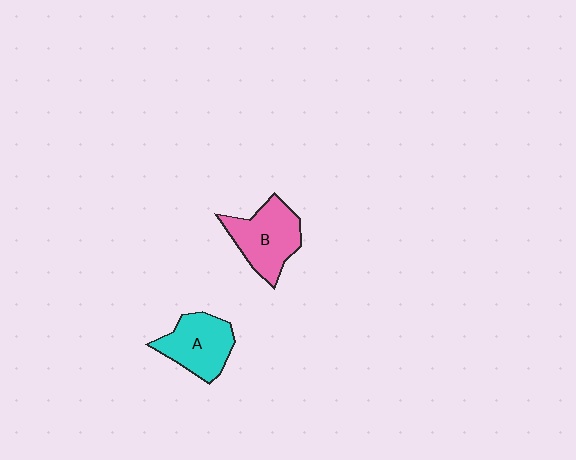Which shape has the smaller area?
Shape A (cyan).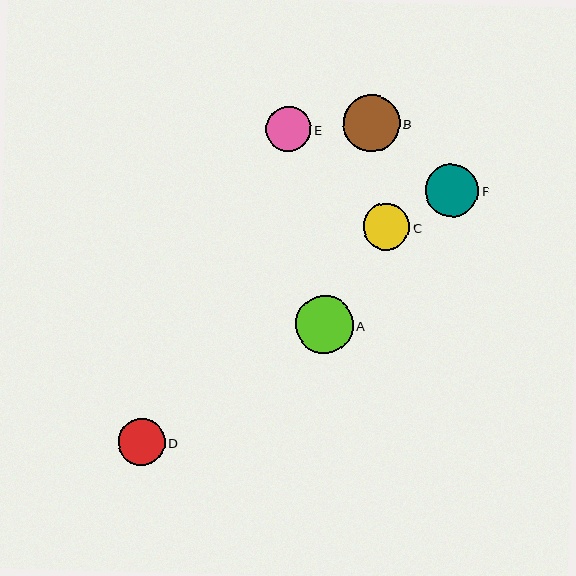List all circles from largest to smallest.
From largest to smallest: A, B, F, D, C, E.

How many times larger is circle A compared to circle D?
Circle A is approximately 1.2 times the size of circle D.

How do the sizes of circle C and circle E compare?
Circle C and circle E are approximately the same size.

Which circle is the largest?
Circle A is the largest with a size of approximately 58 pixels.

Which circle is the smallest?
Circle E is the smallest with a size of approximately 45 pixels.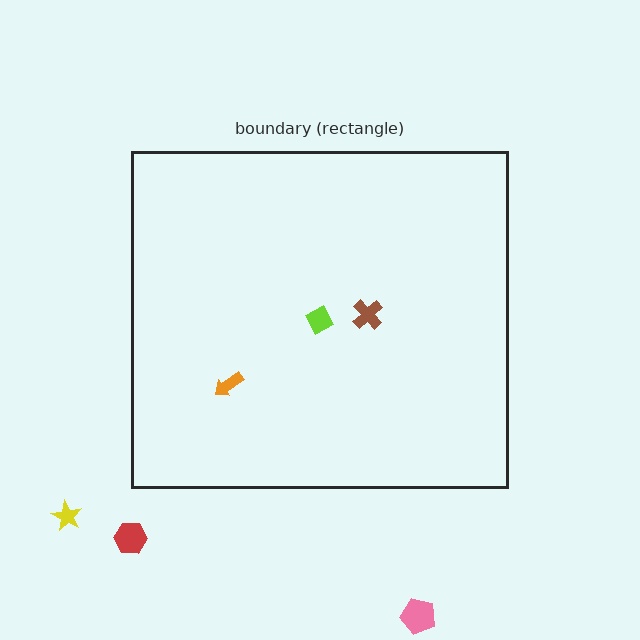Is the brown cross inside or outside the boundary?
Inside.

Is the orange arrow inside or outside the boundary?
Inside.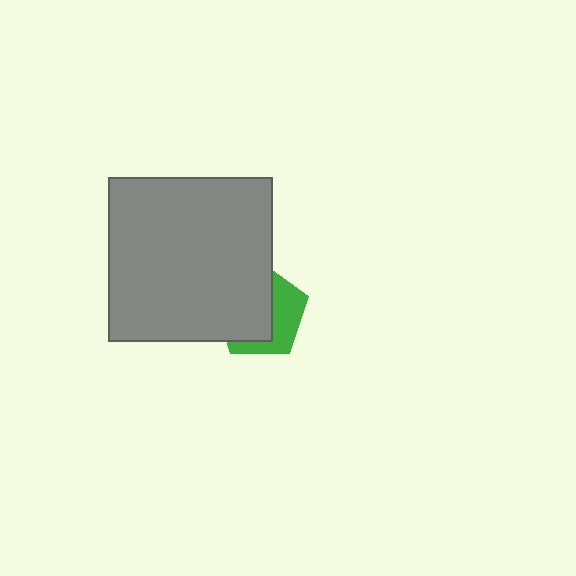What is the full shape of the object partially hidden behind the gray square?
The partially hidden object is a green pentagon.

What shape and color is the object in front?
The object in front is a gray square.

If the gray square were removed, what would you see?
You would see the complete green pentagon.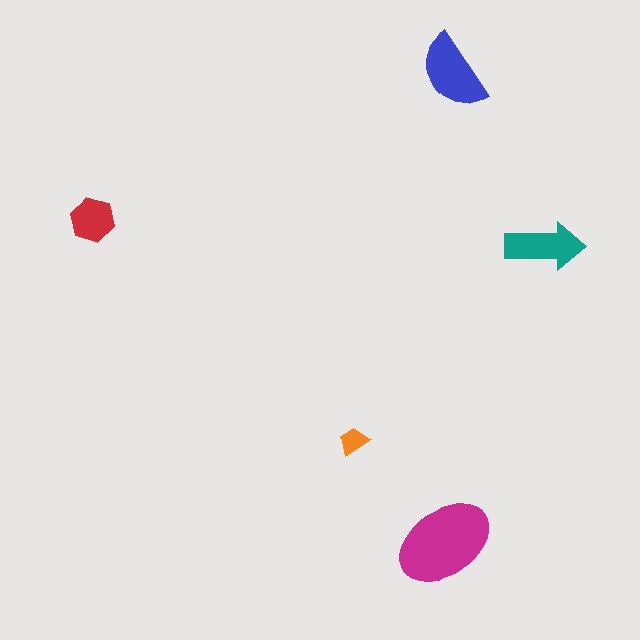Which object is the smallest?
The orange trapezoid.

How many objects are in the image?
There are 5 objects in the image.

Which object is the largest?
The magenta ellipse.